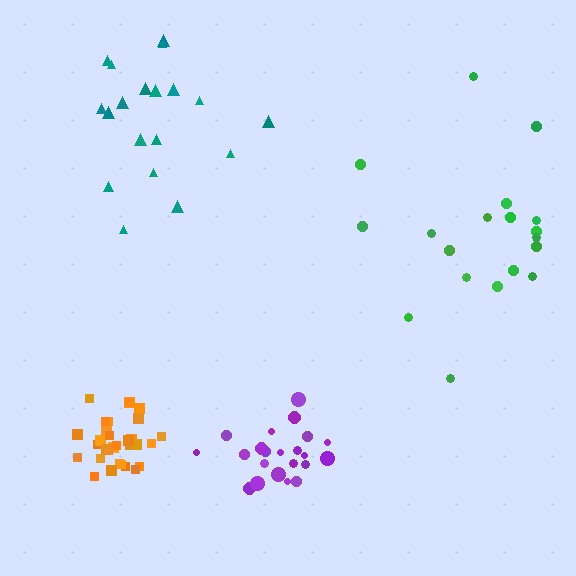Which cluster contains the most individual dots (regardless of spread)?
Orange (30).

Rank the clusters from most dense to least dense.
orange, purple, teal, green.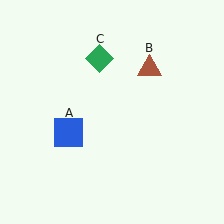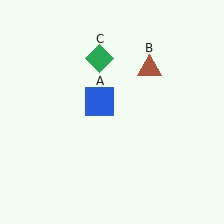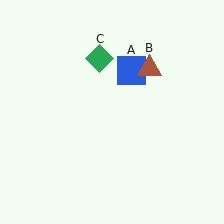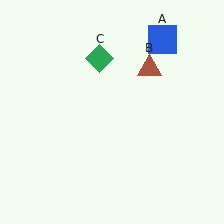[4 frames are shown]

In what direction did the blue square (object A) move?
The blue square (object A) moved up and to the right.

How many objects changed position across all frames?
1 object changed position: blue square (object A).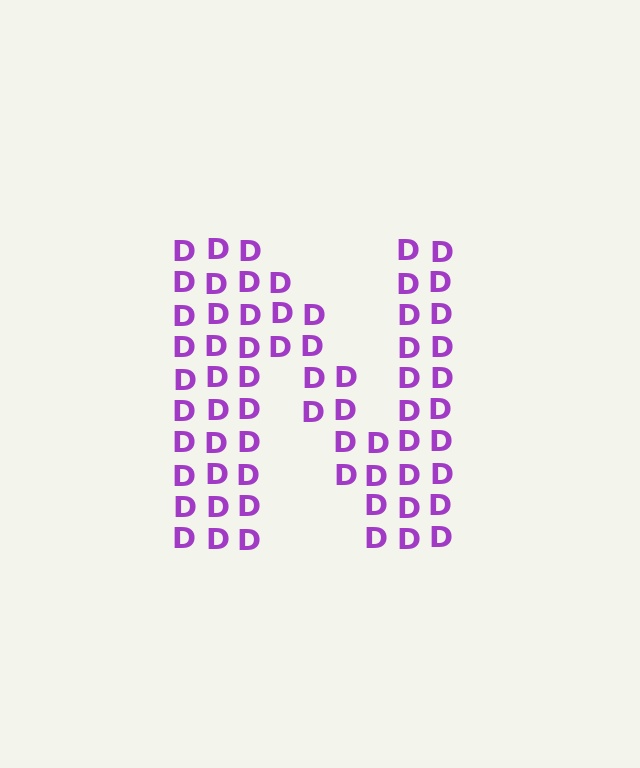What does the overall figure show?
The overall figure shows the letter N.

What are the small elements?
The small elements are letter D's.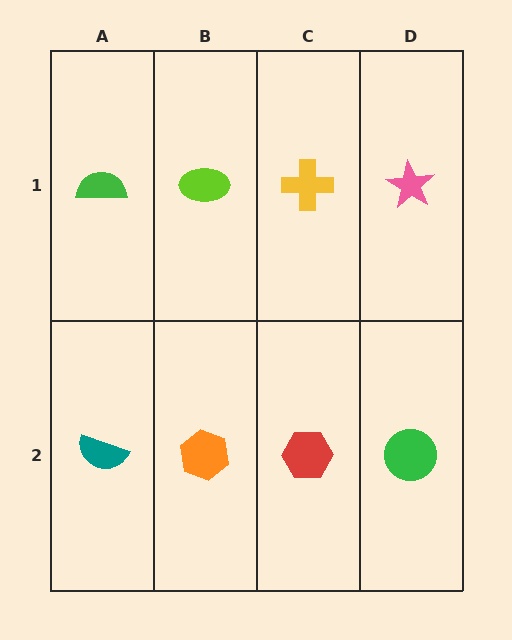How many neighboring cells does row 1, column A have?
2.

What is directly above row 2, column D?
A pink star.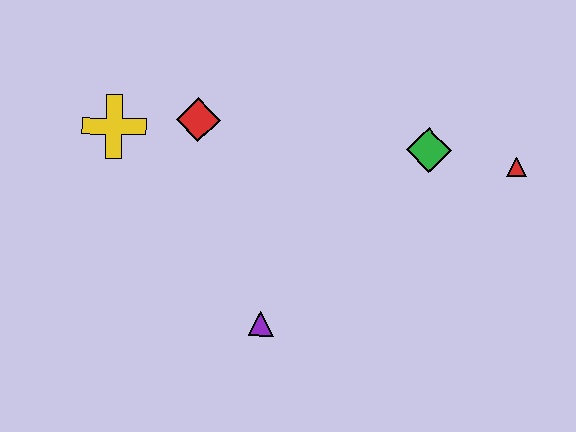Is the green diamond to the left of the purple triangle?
No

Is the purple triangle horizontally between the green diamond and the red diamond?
Yes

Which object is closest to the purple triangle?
The red diamond is closest to the purple triangle.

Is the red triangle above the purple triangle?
Yes